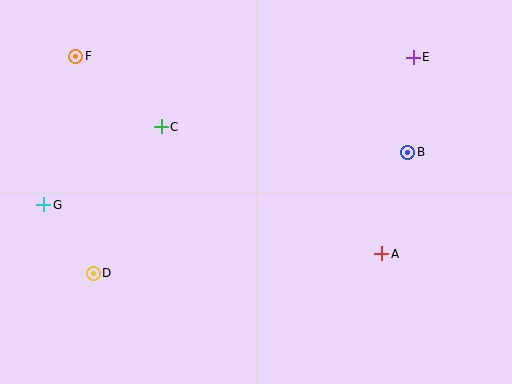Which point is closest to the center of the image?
Point C at (161, 127) is closest to the center.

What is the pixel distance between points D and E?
The distance between D and E is 386 pixels.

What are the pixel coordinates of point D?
Point D is at (93, 273).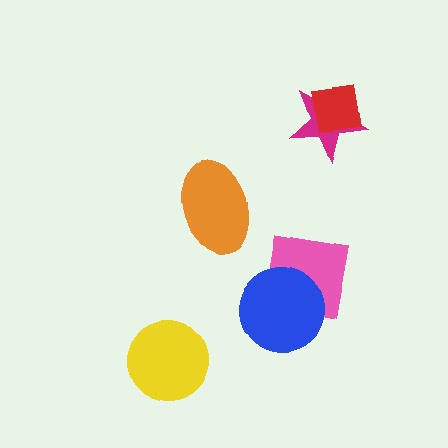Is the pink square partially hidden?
Yes, it is partially covered by another shape.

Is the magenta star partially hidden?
Yes, it is partially covered by another shape.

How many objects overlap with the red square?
1 object overlaps with the red square.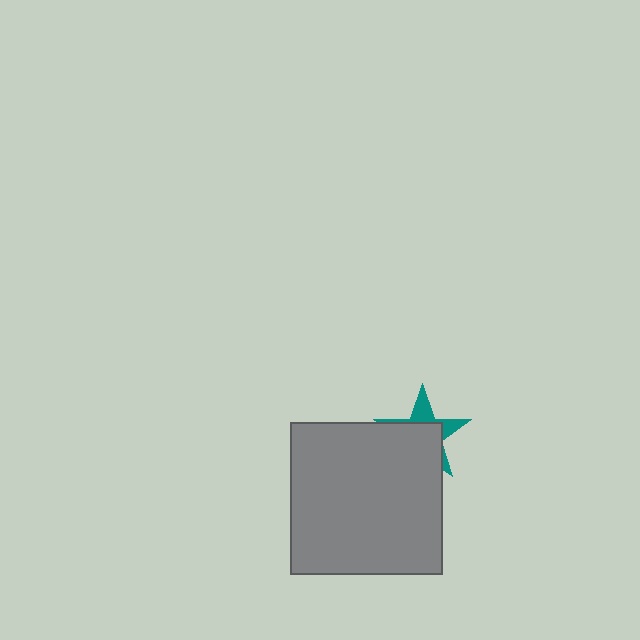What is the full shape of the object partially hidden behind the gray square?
The partially hidden object is a teal star.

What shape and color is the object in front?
The object in front is a gray square.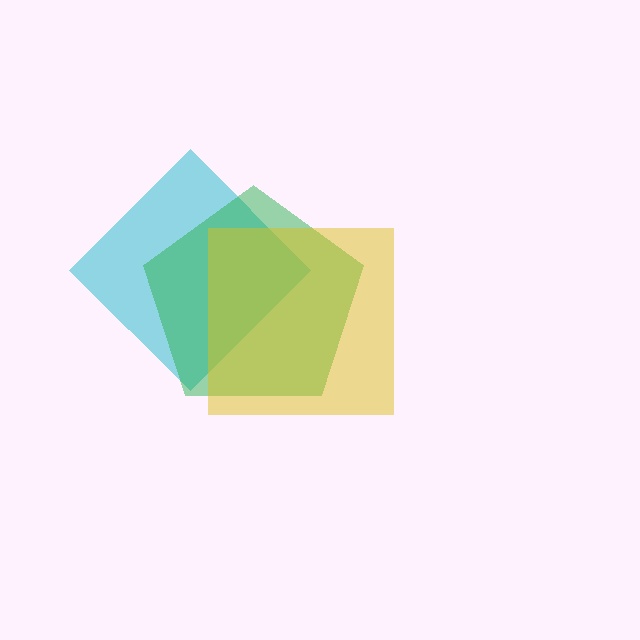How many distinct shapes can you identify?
There are 3 distinct shapes: a cyan diamond, a green pentagon, a yellow square.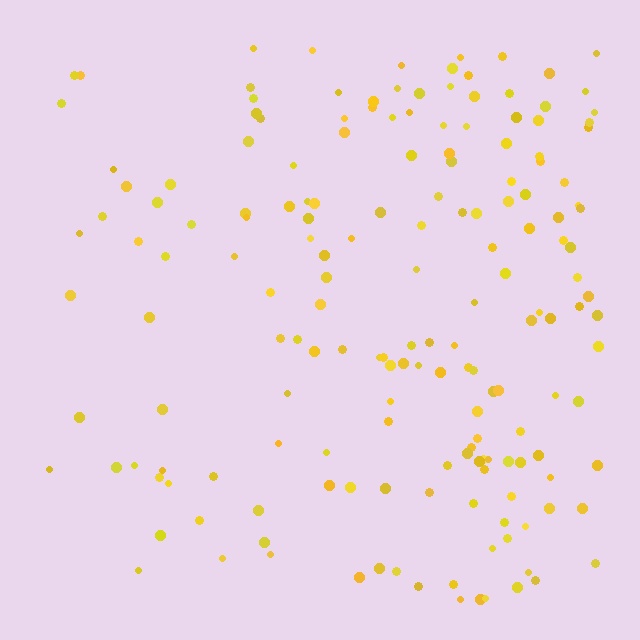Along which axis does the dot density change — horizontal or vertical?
Horizontal.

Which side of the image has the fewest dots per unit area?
The left.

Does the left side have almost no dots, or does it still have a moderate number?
Still a moderate number, just noticeably fewer than the right.